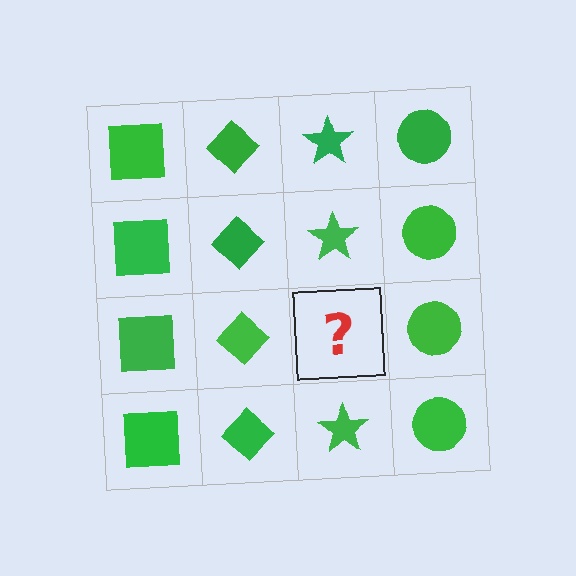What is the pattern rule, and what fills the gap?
The rule is that each column has a consistent shape. The gap should be filled with a green star.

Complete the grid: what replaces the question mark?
The question mark should be replaced with a green star.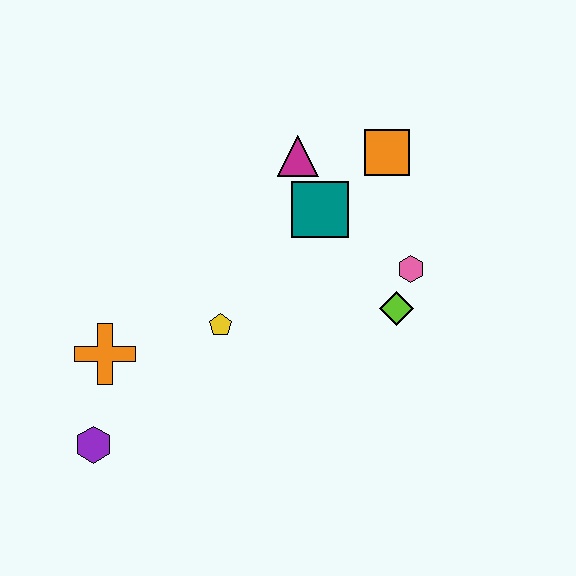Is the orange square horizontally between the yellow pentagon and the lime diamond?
Yes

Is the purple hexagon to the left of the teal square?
Yes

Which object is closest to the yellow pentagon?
The orange cross is closest to the yellow pentagon.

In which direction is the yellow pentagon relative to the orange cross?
The yellow pentagon is to the right of the orange cross.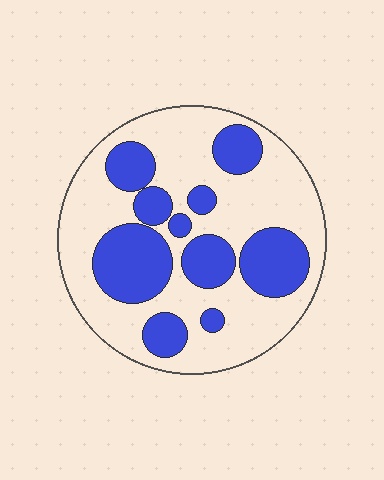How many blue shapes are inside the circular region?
10.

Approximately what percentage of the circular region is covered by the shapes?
Approximately 35%.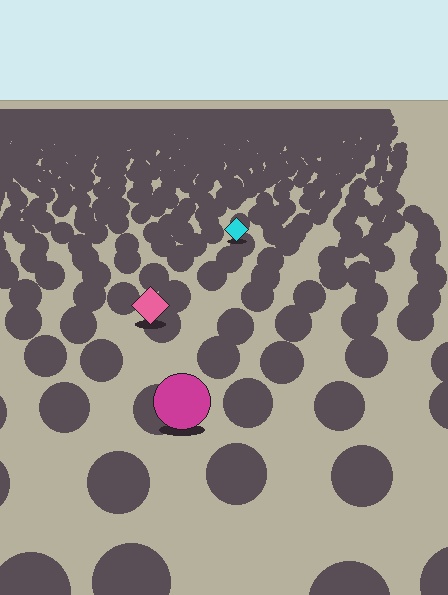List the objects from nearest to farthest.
From nearest to farthest: the magenta circle, the pink diamond, the cyan diamond.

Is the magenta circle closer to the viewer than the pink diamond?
Yes. The magenta circle is closer — you can tell from the texture gradient: the ground texture is coarser near it.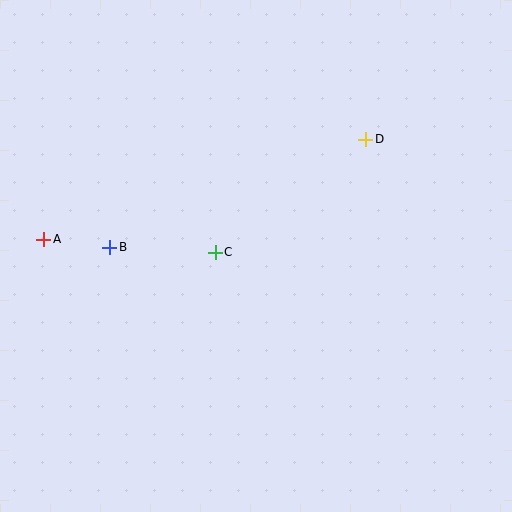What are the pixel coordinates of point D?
Point D is at (366, 139).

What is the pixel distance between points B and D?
The distance between B and D is 278 pixels.